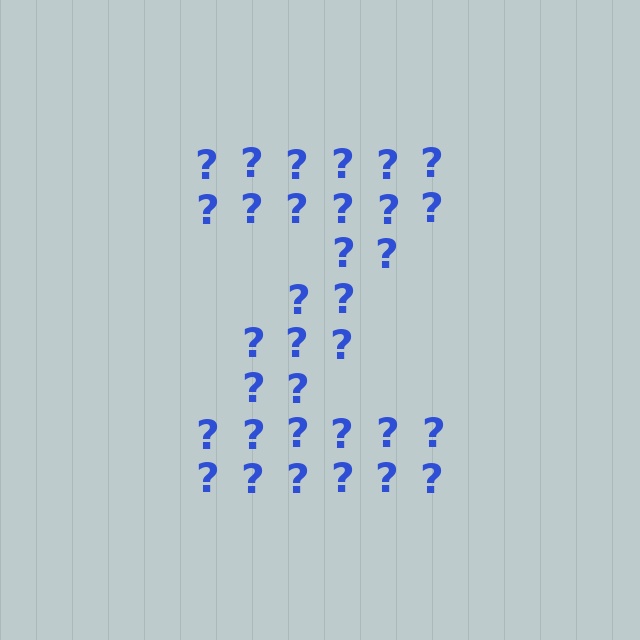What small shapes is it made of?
It is made of small question marks.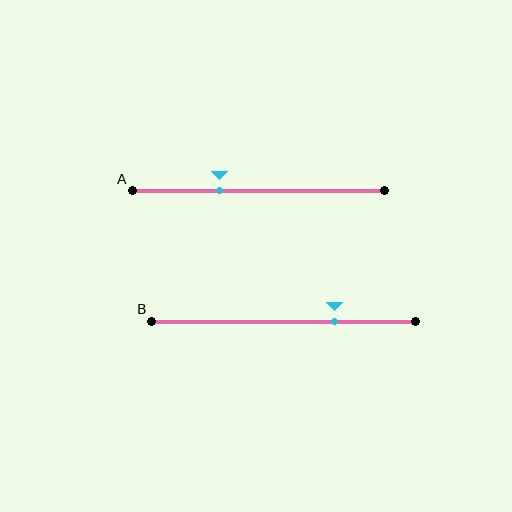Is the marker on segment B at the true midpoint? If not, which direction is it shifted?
No, the marker on segment B is shifted to the right by about 19% of the segment length.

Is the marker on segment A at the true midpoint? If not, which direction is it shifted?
No, the marker on segment A is shifted to the left by about 15% of the segment length.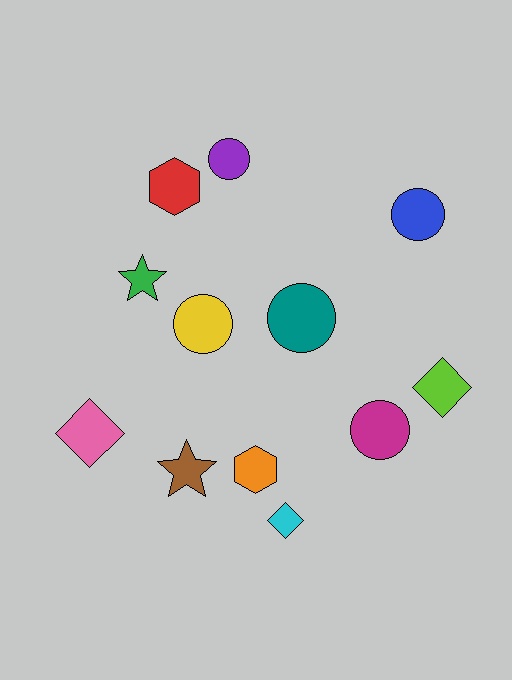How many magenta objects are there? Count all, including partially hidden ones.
There is 1 magenta object.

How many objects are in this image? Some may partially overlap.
There are 12 objects.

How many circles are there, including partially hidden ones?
There are 5 circles.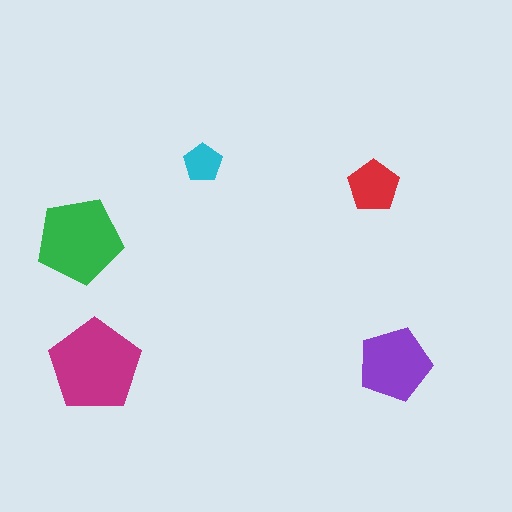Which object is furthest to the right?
The purple pentagon is rightmost.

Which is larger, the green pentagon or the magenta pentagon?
The magenta one.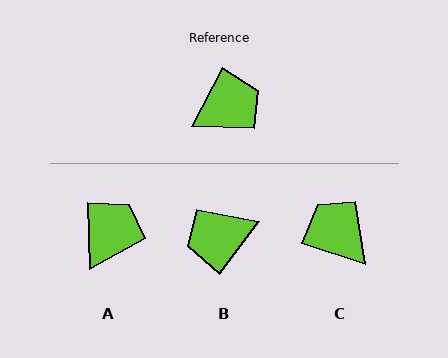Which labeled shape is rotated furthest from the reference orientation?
B, about 172 degrees away.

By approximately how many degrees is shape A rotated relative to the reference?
Approximately 31 degrees counter-clockwise.